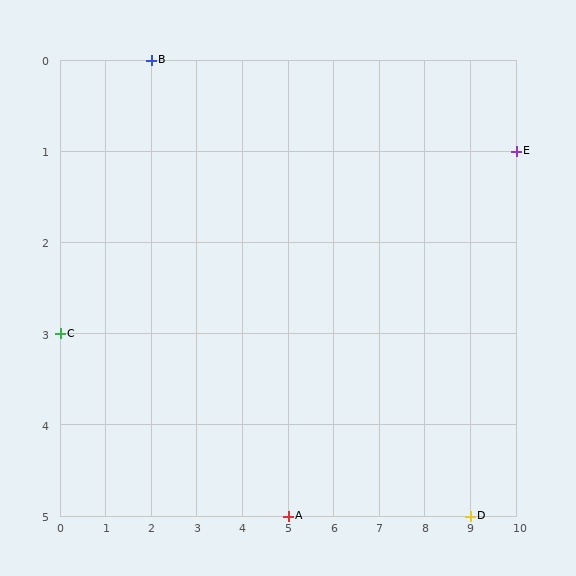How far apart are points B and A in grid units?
Points B and A are 3 columns and 5 rows apart (about 5.8 grid units diagonally).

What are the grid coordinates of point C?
Point C is at grid coordinates (0, 3).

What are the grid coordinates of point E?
Point E is at grid coordinates (10, 1).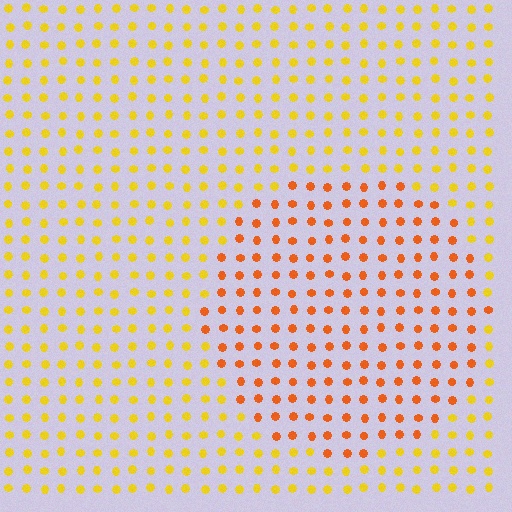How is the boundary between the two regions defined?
The boundary is defined purely by a slight shift in hue (about 33 degrees). Spacing, size, and orientation are identical on both sides.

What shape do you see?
I see a circle.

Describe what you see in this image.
The image is filled with small yellow elements in a uniform arrangement. A circle-shaped region is visible where the elements are tinted to a slightly different hue, forming a subtle color boundary.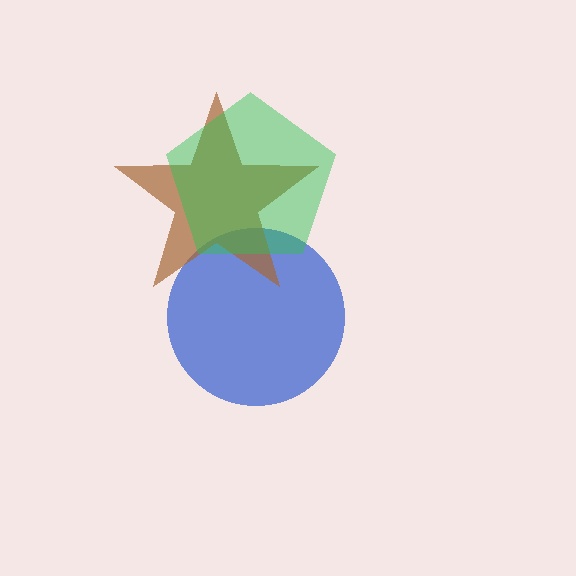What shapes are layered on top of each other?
The layered shapes are: a blue circle, a brown star, a green pentagon.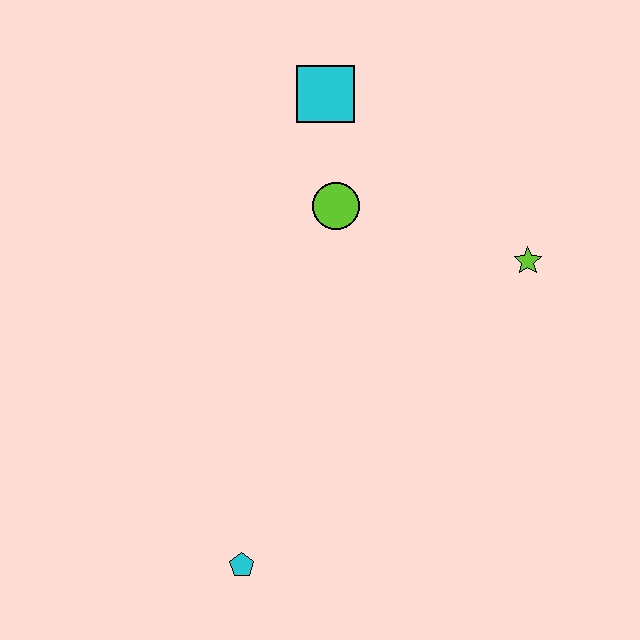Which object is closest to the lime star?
The lime circle is closest to the lime star.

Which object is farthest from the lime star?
The cyan pentagon is farthest from the lime star.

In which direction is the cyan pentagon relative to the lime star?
The cyan pentagon is below the lime star.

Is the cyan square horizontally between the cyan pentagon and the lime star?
Yes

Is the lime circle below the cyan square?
Yes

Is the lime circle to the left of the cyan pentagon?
No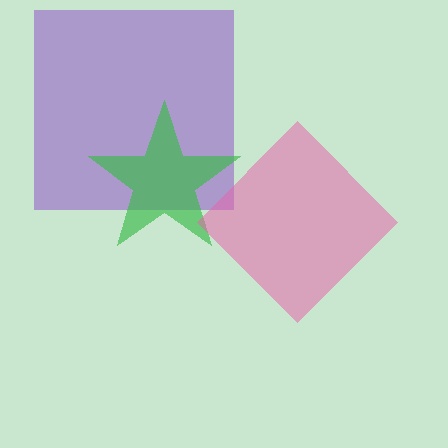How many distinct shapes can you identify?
There are 3 distinct shapes: a purple square, a green star, a pink diamond.